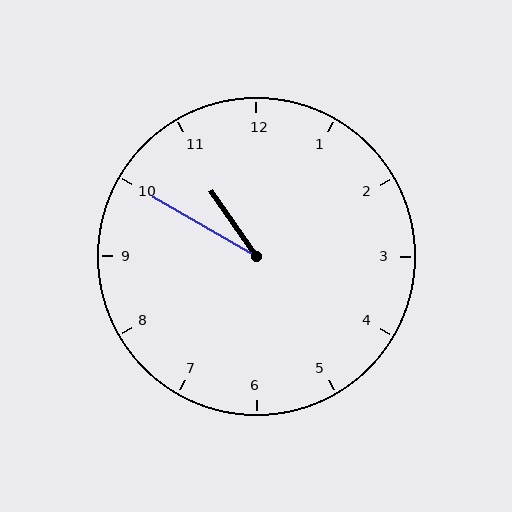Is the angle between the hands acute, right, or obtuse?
It is acute.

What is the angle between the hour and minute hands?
Approximately 25 degrees.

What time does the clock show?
10:50.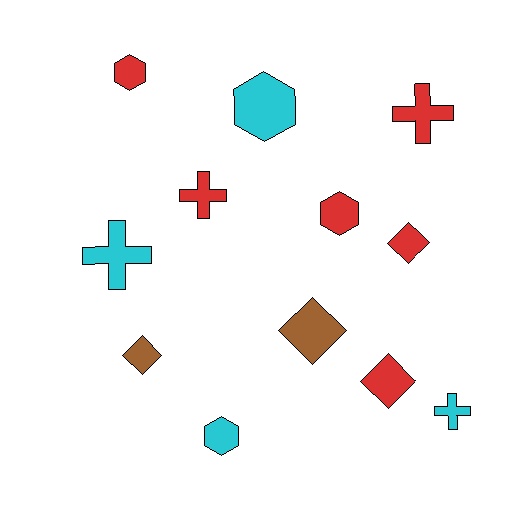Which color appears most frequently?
Red, with 6 objects.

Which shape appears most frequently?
Cross, with 4 objects.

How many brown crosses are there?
There are no brown crosses.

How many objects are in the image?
There are 12 objects.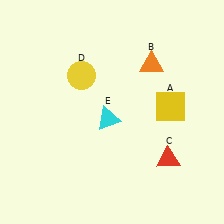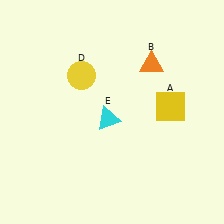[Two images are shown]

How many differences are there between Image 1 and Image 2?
There is 1 difference between the two images.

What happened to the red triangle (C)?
The red triangle (C) was removed in Image 2. It was in the bottom-right area of Image 1.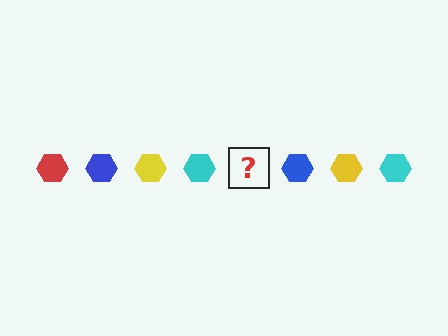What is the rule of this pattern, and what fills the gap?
The rule is that the pattern cycles through red, blue, yellow, cyan hexagons. The gap should be filled with a red hexagon.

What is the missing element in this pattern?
The missing element is a red hexagon.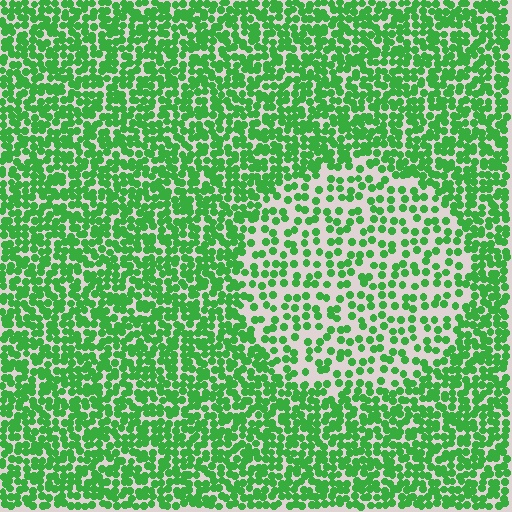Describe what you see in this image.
The image contains small green elements arranged at two different densities. A circle-shaped region is visible where the elements are less densely packed than the surrounding area.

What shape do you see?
I see a circle.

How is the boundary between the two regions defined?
The boundary is defined by a change in element density (approximately 2.1x ratio). All elements are the same color, size, and shape.